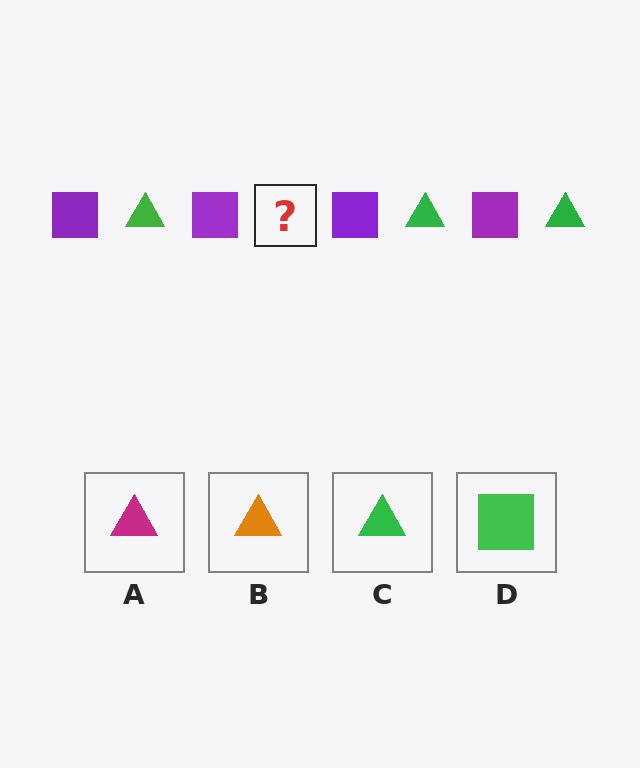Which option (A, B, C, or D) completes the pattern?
C.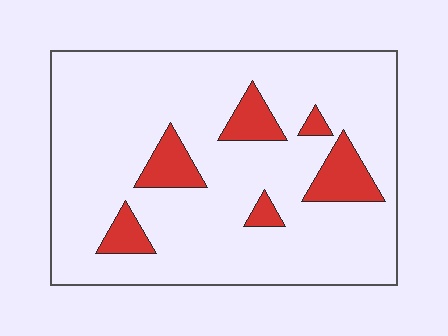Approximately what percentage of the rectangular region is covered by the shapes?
Approximately 15%.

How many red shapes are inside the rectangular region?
6.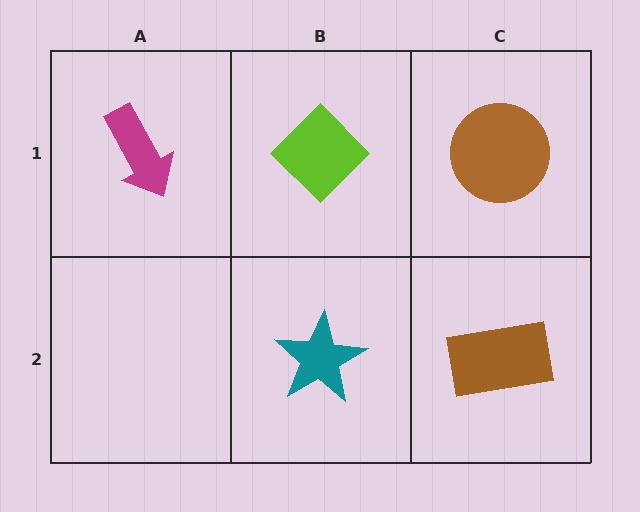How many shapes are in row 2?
2 shapes.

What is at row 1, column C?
A brown circle.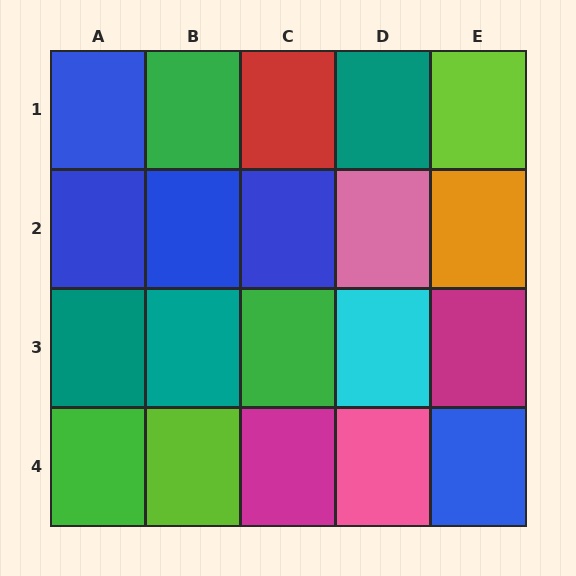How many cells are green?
3 cells are green.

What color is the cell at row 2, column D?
Pink.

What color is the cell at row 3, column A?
Teal.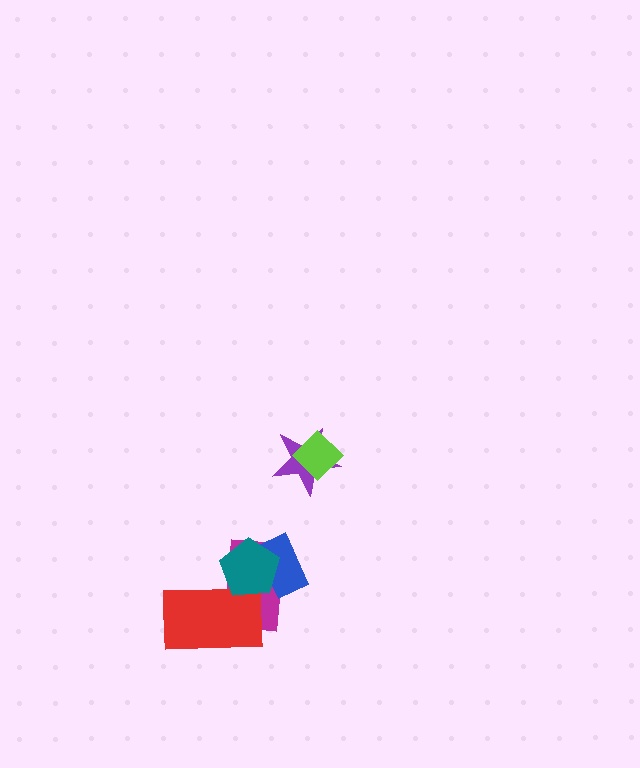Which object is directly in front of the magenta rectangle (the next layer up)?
The red rectangle is directly in front of the magenta rectangle.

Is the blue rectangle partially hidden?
Yes, it is partially covered by another shape.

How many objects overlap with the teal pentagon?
3 objects overlap with the teal pentagon.